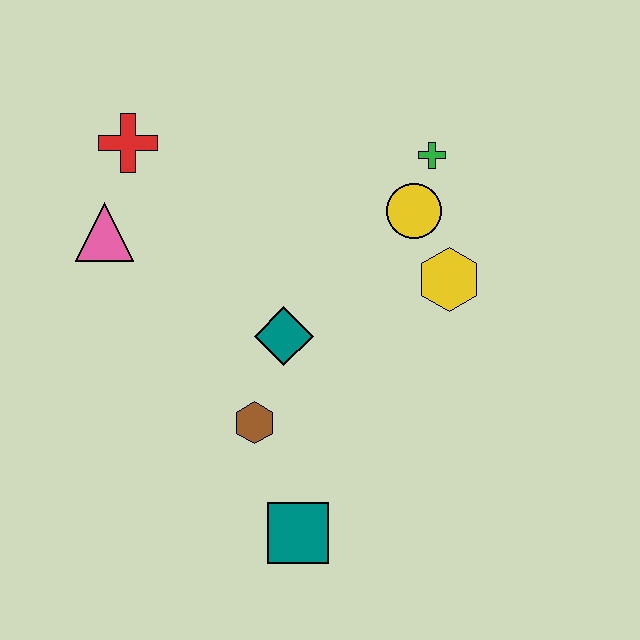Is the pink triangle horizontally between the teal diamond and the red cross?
No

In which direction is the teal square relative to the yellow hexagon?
The teal square is below the yellow hexagon.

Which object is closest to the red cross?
The pink triangle is closest to the red cross.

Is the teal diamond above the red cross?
No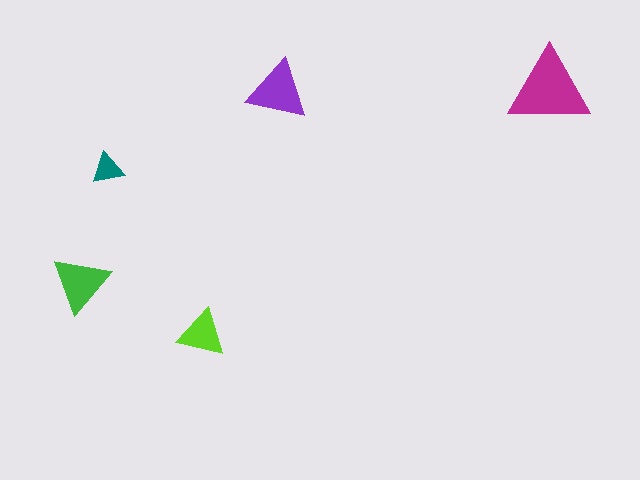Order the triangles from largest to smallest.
the magenta one, the purple one, the green one, the lime one, the teal one.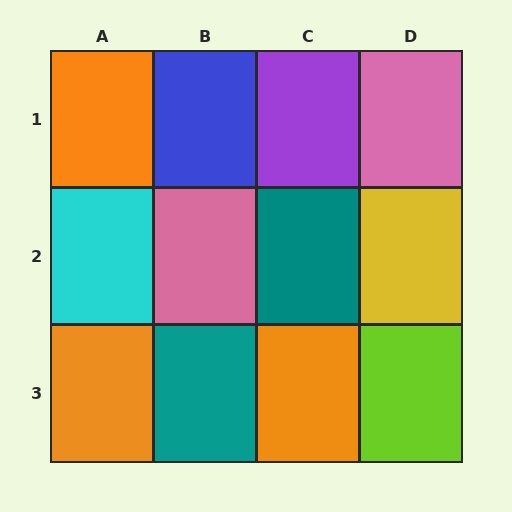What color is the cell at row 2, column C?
Teal.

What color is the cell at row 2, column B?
Pink.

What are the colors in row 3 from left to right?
Orange, teal, orange, lime.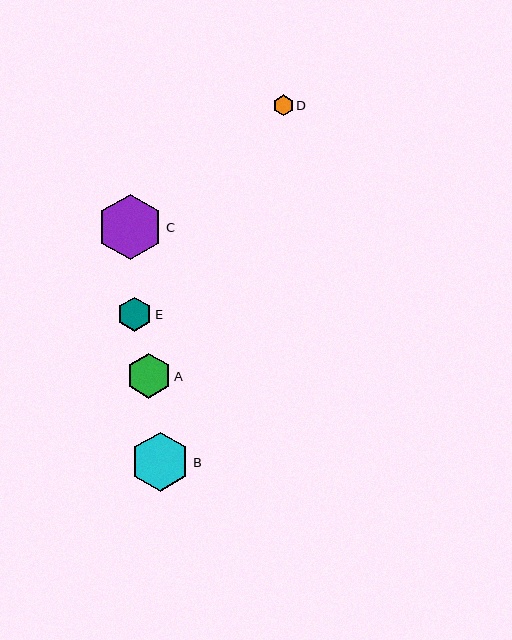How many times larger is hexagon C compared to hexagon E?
Hexagon C is approximately 1.9 times the size of hexagon E.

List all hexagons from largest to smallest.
From largest to smallest: C, B, A, E, D.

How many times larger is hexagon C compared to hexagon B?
Hexagon C is approximately 1.1 times the size of hexagon B.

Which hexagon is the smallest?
Hexagon D is the smallest with a size of approximately 21 pixels.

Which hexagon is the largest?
Hexagon C is the largest with a size of approximately 65 pixels.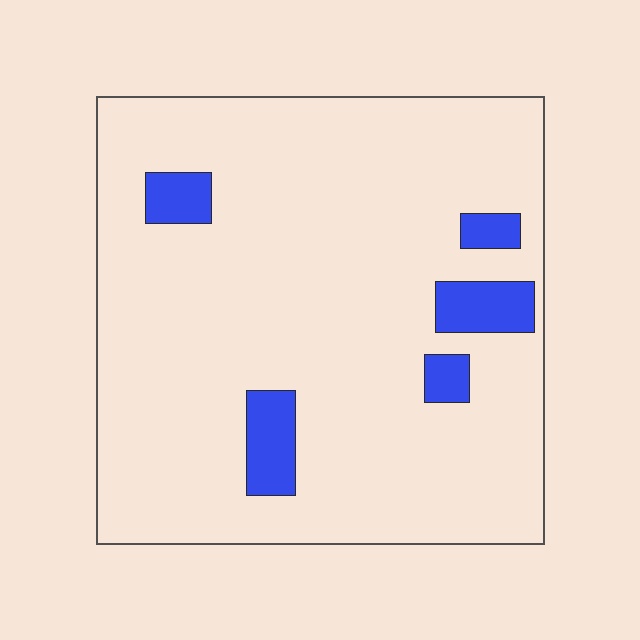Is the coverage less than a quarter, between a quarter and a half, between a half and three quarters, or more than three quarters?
Less than a quarter.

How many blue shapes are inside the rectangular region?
5.